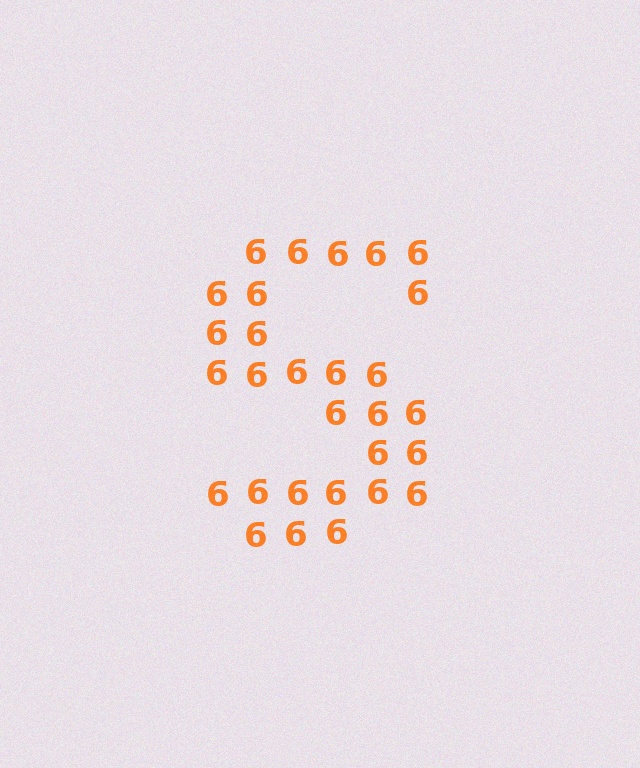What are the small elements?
The small elements are digit 6's.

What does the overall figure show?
The overall figure shows the letter S.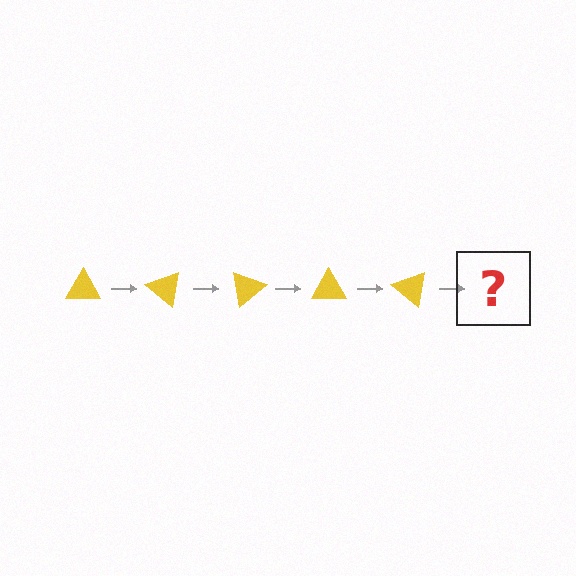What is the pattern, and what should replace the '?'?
The pattern is that the triangle rotates 40 degrees each step. The '?' should be a yellow triangle rotated 200 degrees.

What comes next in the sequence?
The next element should be a yellow triangle rotated 200 degrees.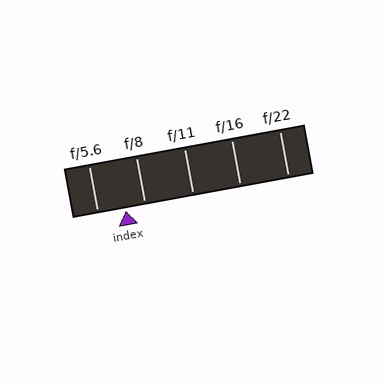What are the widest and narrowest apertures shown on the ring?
The widest aperture shown is f/5.6 and the narrowest is f/22.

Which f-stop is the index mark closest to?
The index mark is closest to f/8.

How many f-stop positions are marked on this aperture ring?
There are 5 f-stop positions marked.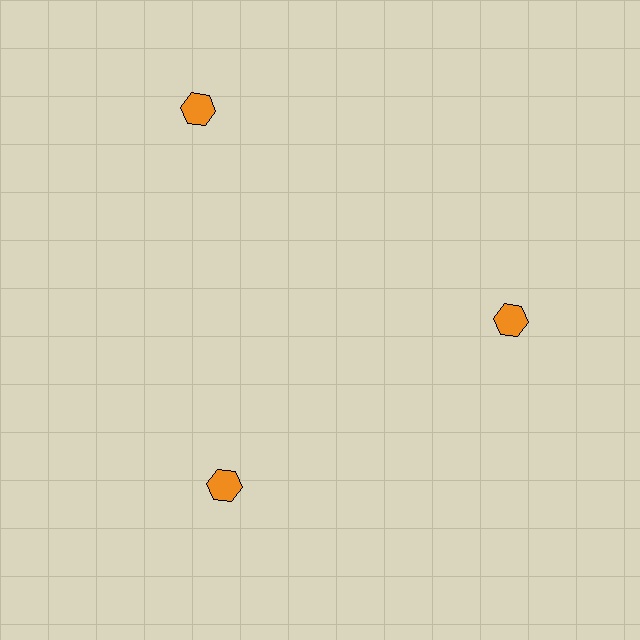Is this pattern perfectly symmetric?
No. The 3 orange hexagons are arranged in a ring, but one element near the 11 o'clock position is pushed outward from the center, breaking the 3-fold rotational symmetry.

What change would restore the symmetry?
The symmetry would be restored by moving it inward, back onto the ring so that all 3 hexagons sit at equal angles and equal distance from the center.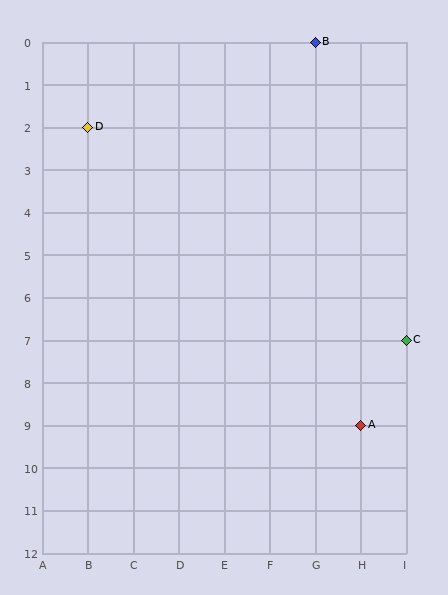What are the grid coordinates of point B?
Point B is at grid coordinates (G, 0).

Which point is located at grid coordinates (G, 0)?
Point B is at (G, 0).